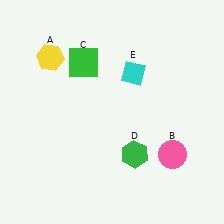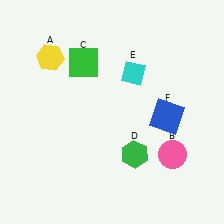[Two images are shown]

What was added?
A blue square (F) was added in Image 2.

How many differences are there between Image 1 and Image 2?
There is 1 difference between the two images.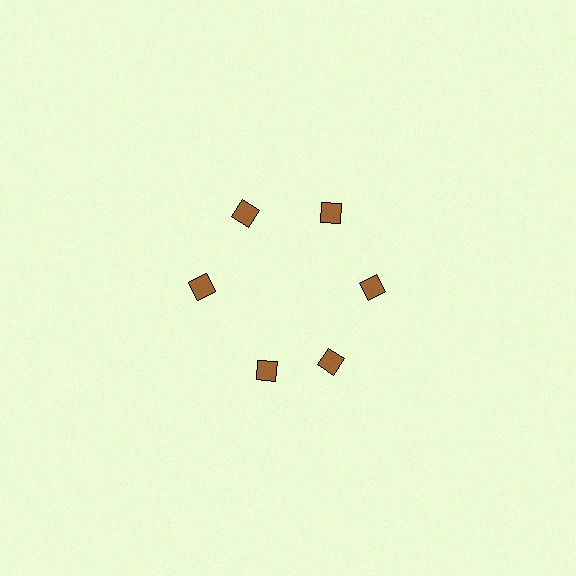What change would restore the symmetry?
The symmetry would be restored by rotating it back into even spacing with its neighbors so that all 6 diamonds sit at equal angles and equal distance from the center.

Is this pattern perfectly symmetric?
No. The 6 brown diamonds are arranged in a ring, but one element near the 7 o'clock position is rotated out of alignment along the ring, breaking the 6-fold rotational symmetry.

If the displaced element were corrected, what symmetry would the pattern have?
It would have 6-fold rotational symmetry — the pattern would map onto itself every 60 degrees.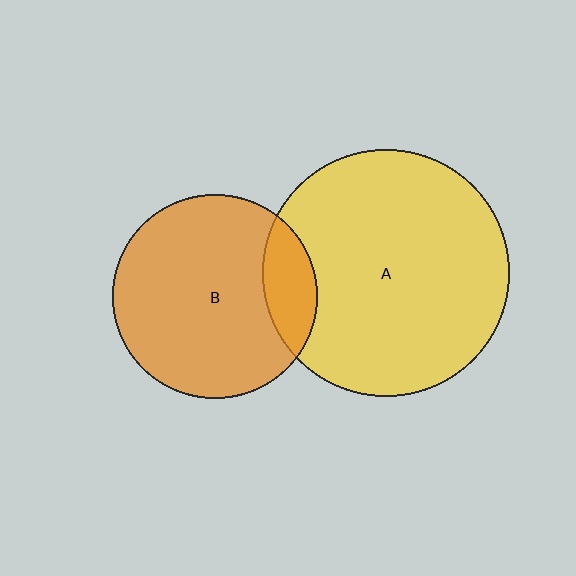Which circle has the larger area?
Circle A (yellow).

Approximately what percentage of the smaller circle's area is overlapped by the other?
Approximately 15%.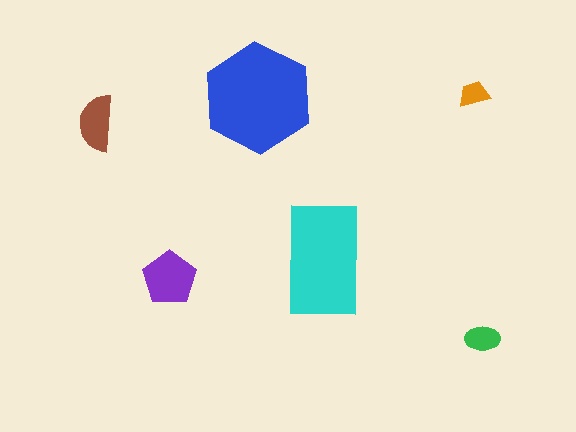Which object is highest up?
The orange trapezoid is topmost.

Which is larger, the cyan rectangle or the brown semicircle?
The cyan rectangle.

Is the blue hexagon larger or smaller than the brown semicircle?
Larger.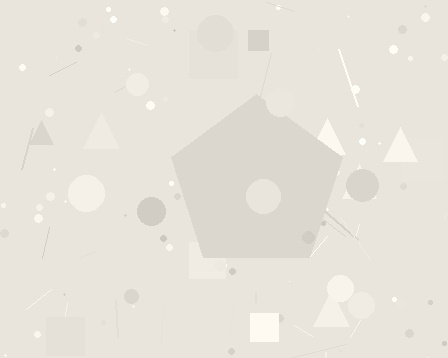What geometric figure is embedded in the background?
A pentagon is embedded in the background.